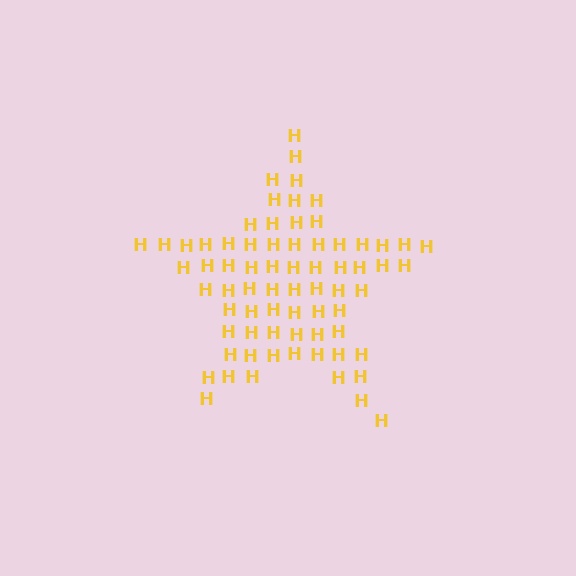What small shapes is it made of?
It is made of small letter H's.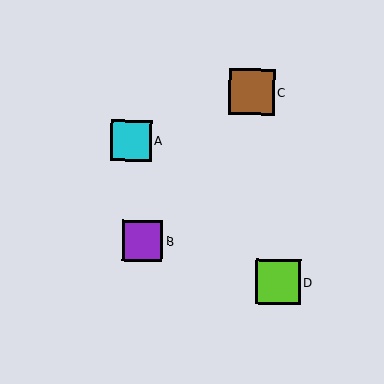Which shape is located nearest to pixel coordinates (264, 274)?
The lime square (labeled D) at (278, 282) is nearest to that location.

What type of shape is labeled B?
Shape B is a purple square.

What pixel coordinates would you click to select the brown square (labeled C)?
Click at (251, 92) to select the brown square C.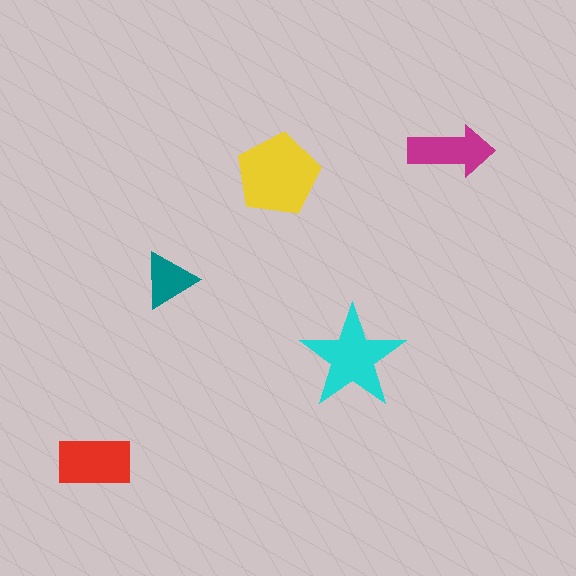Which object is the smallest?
The teal triangle.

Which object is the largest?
The yellow pentagon.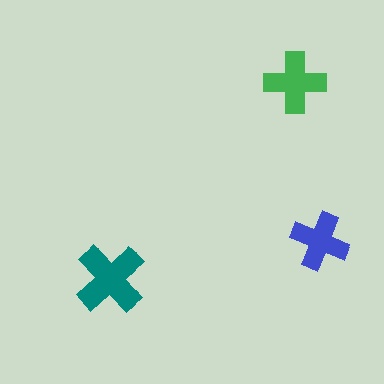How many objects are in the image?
There are 3 objects in the image.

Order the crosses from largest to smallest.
the teal one, the green one, the blue one.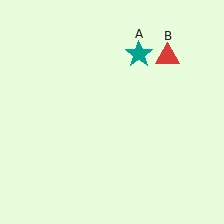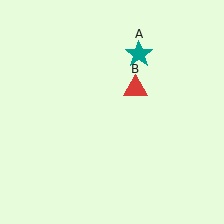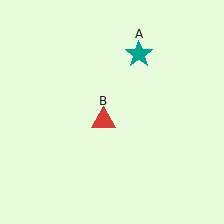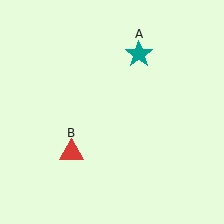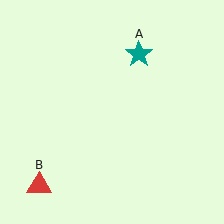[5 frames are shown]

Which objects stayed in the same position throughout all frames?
Teal star (object A) remained stationary.